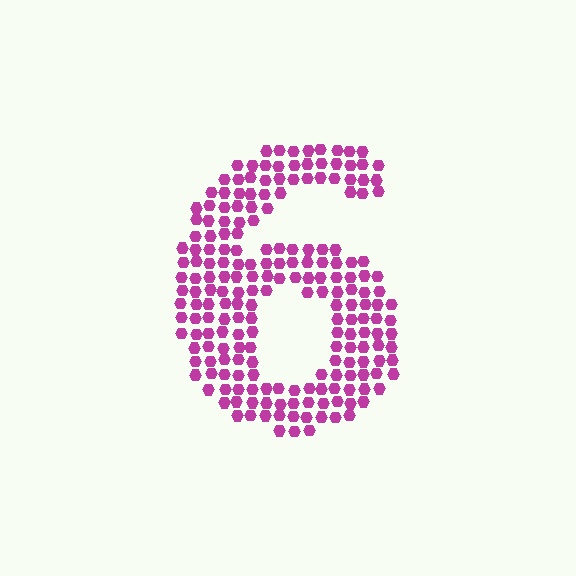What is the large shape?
The large shape is the digit 6.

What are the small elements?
The small elements are hexagons.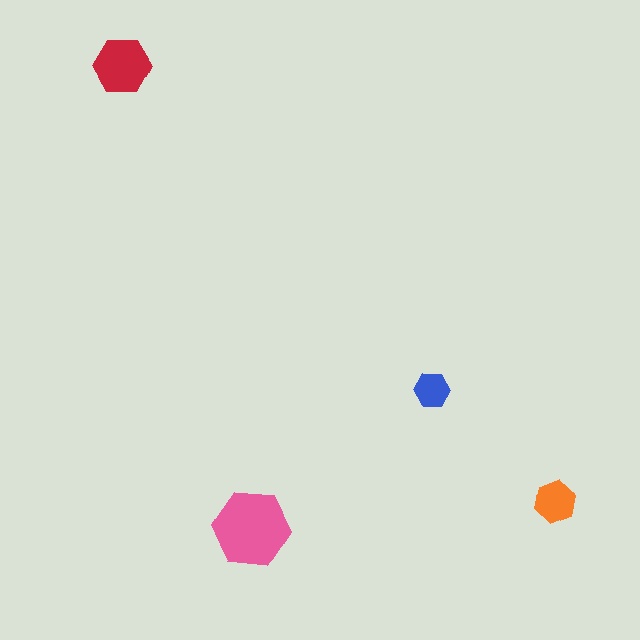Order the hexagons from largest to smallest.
the pink one, the red one, the orange one, the blue one.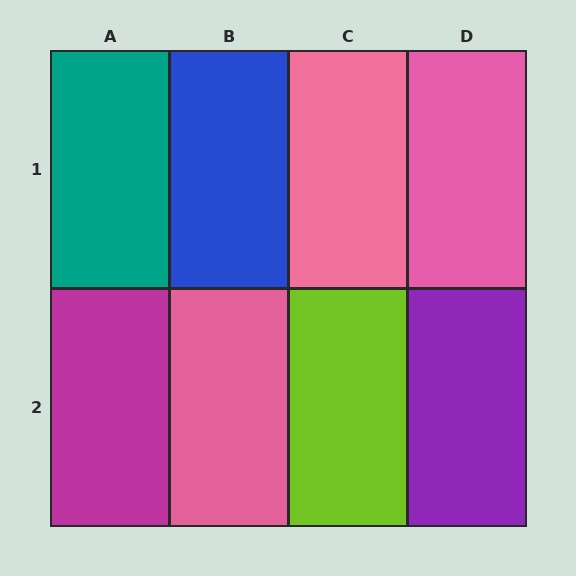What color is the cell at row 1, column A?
Teal.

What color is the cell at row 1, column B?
Blue.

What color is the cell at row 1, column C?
Pink.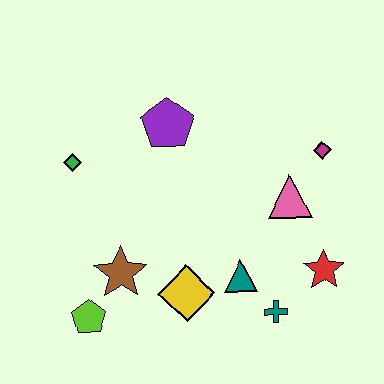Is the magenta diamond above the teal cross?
Yes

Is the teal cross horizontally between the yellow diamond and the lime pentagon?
No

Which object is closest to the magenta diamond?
The pink triangle is closest to the magenta diamond.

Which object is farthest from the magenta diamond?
The lime pentagon is farthest from the magenta diamond.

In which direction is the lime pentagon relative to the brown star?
The lime pentagon is below the brown star.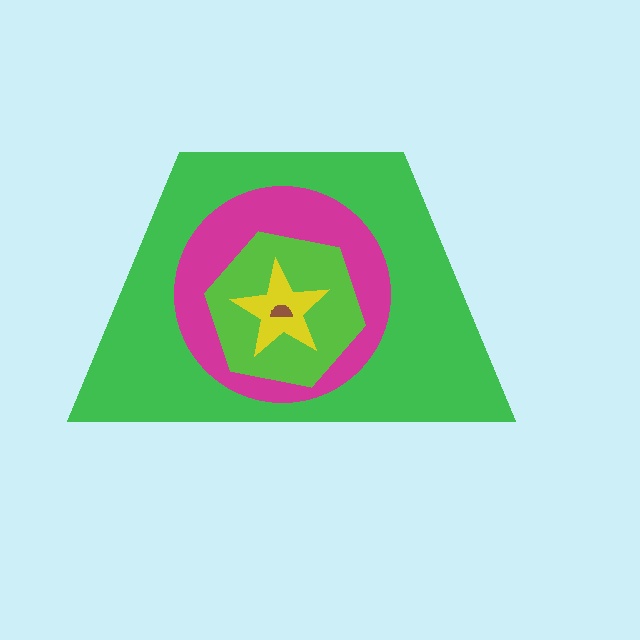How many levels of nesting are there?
5.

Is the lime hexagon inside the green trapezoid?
Yes.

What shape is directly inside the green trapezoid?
The magenta circle.